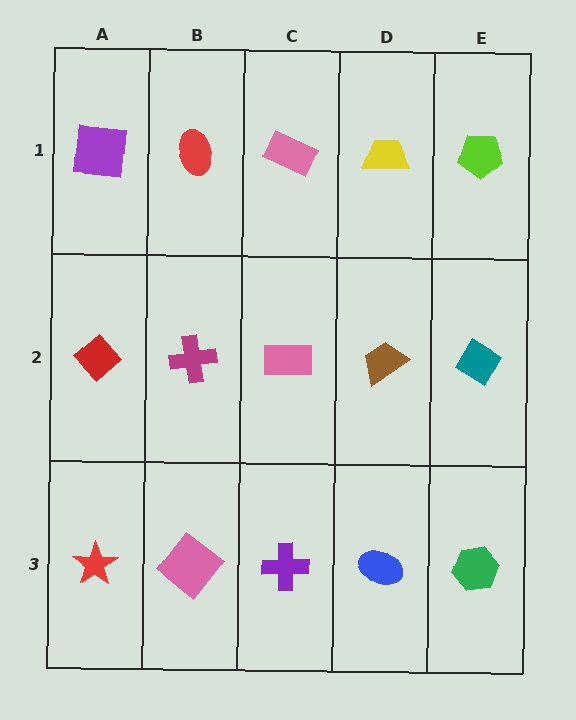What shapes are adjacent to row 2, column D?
A yellow trapezoid (row 1, column D), a blue ellipse (row 3, column D), a pink rectangle (row 2, column C), a teal diamond (row 2, column E).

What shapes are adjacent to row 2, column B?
A red ellipse (row 1, column B), a pink diamond (row 3, column B), a red diamond (row 2, column A), a pink rectangle (row 2, column C).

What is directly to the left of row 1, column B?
A purple square.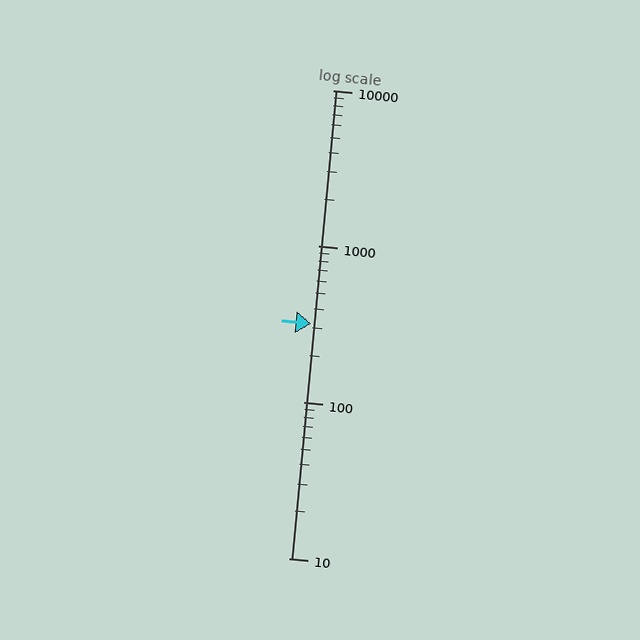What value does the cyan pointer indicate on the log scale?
The pointer indicates approximately 320.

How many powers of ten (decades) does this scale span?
The scale spans 3 decades, from 10 to 10000.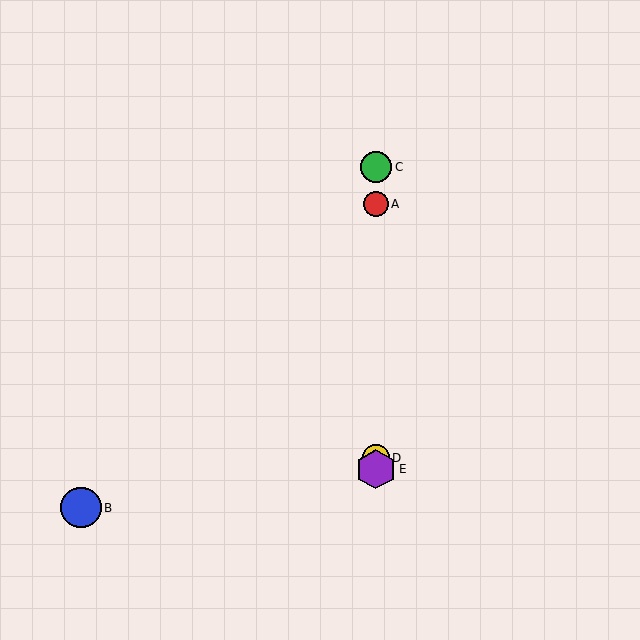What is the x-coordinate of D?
Object D is at x≈376.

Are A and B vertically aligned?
No, A is at x≈376 and B is at x≈81.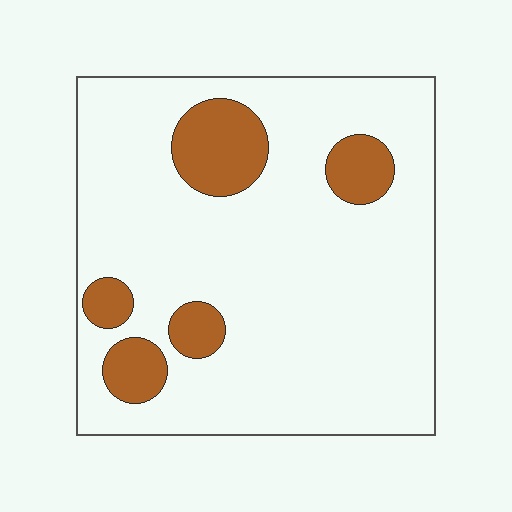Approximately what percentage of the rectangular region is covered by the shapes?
Approximately 15%.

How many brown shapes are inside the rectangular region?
5.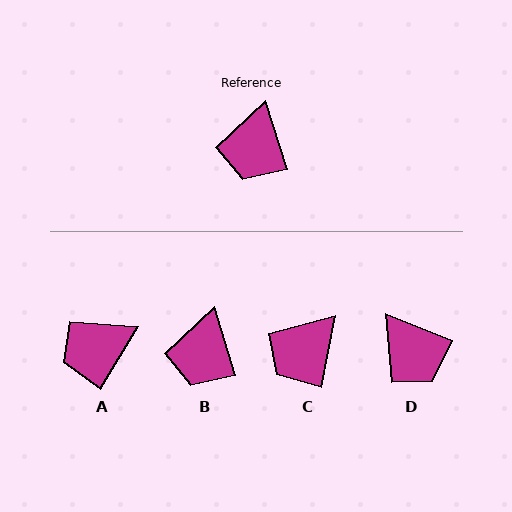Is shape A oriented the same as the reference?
No, it is off by about 48 degrees.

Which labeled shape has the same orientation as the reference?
B.